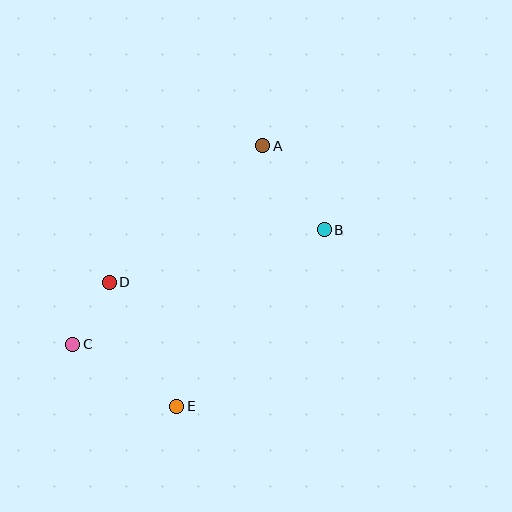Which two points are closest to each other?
Points C and D are closest to each other.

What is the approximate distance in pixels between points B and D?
The distance between B and D is approximately 222 pixels.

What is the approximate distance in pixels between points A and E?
The distance between A and E is approximately 274 pixels.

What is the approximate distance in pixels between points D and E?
The distance between D and E is approximately 141 pixels.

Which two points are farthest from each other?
Points B and C are farthest from each other.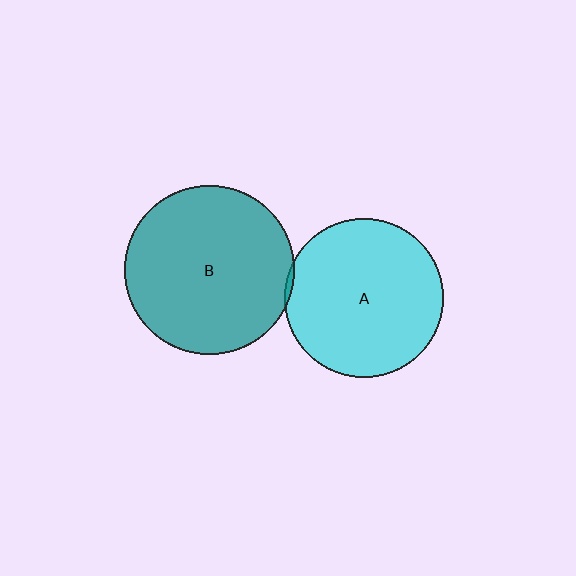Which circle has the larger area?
Circle B (teal).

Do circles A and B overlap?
Yes.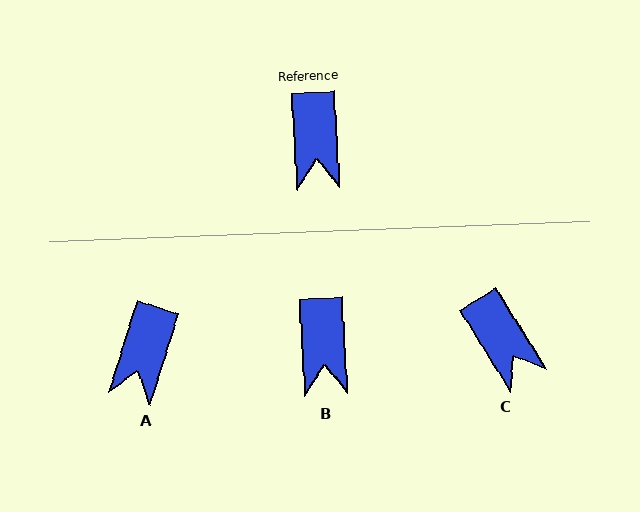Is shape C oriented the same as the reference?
No, it is off by about 29 degrees.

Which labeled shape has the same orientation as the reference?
B.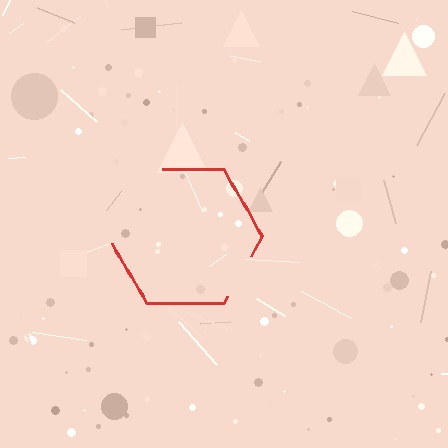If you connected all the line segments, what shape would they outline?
They would outline a hexagon.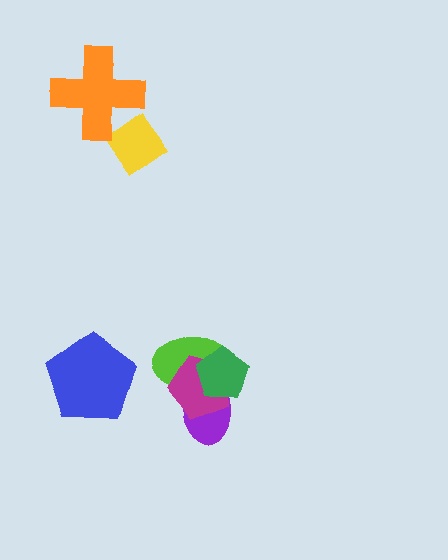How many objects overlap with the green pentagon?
3 objects overlap with the green pentagon.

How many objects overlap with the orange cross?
1 object overlaps with the orange cross.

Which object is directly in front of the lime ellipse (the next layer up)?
The magenta pentagon is directly in front of the lime ellipse.